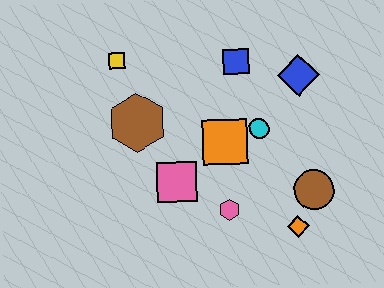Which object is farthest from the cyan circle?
The yellow square is farthest from the cyan circle.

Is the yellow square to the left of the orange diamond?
Yes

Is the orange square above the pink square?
Yes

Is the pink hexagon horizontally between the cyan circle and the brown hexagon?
Yes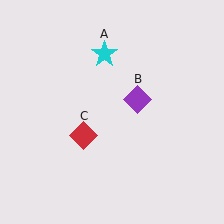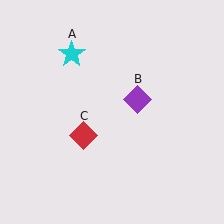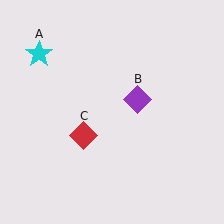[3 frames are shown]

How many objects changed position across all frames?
1 object changed position: cyan star (object A).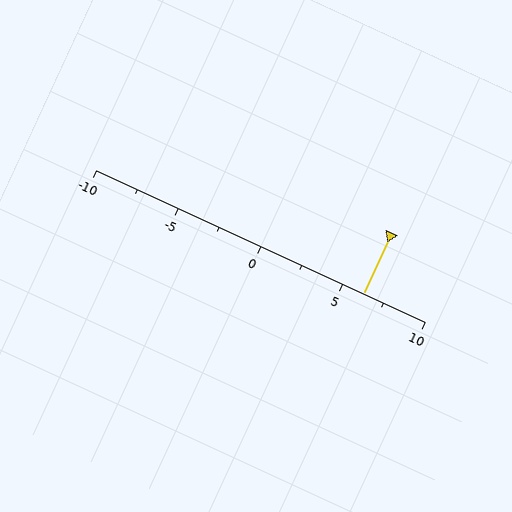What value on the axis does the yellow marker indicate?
The marker indicates approximately 6.2.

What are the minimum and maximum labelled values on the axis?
The axis runs from -10 to 10.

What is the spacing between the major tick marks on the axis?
The major ticks are spaced 5 apart.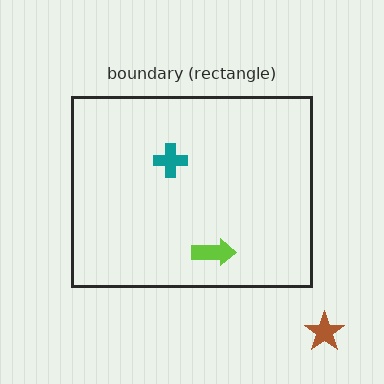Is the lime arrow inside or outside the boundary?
Inside.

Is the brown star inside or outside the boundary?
Outside.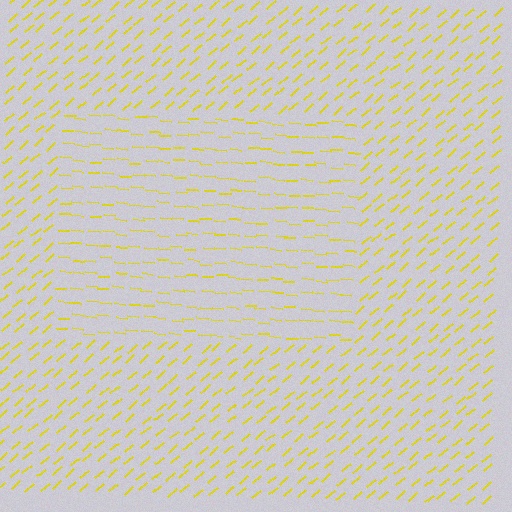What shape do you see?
I see a rectangle.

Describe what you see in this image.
The image is filled with small yellow line segments. A rectangle region in the image has lines oriented differently from the surrounding lines, creating a visible texture boundary.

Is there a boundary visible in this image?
Yes, there is a texture boundary formed by a change in line orientation.